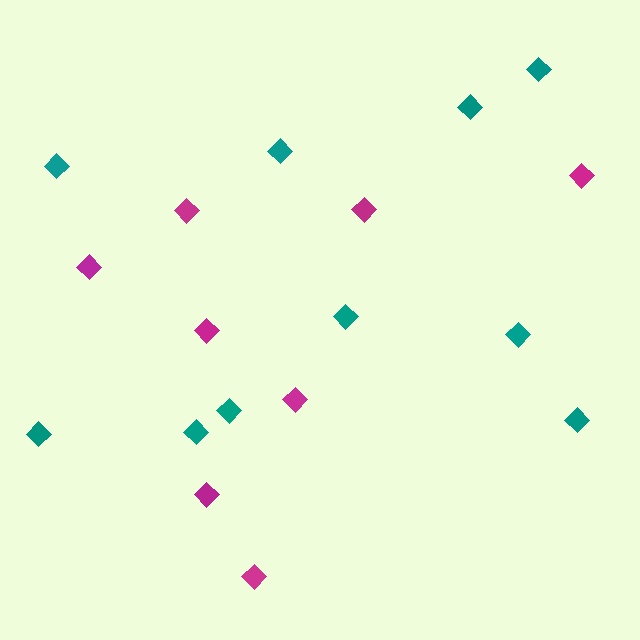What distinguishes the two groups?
There are 2 groups: one group of teal diamonds (10) and one group of magenta diamonds (8).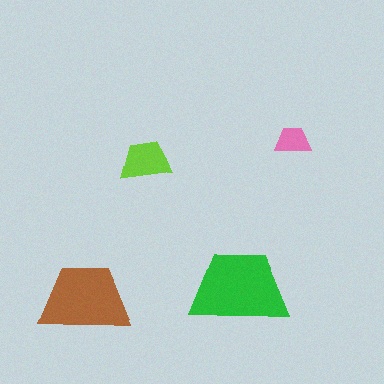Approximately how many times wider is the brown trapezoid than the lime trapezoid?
About 1.5 times wider.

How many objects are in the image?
There are 4 objects in the image.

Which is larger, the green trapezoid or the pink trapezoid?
The green one.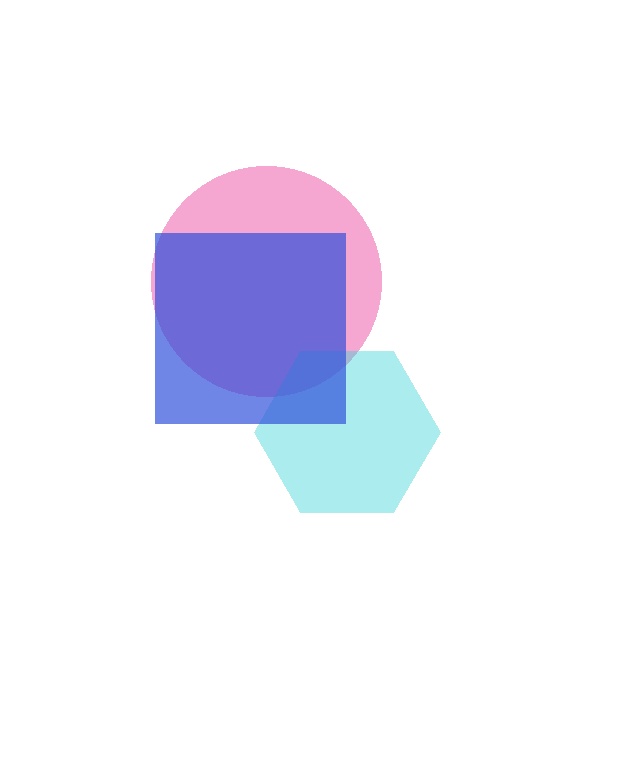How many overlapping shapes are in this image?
There are 3 overlapping shapes in the image.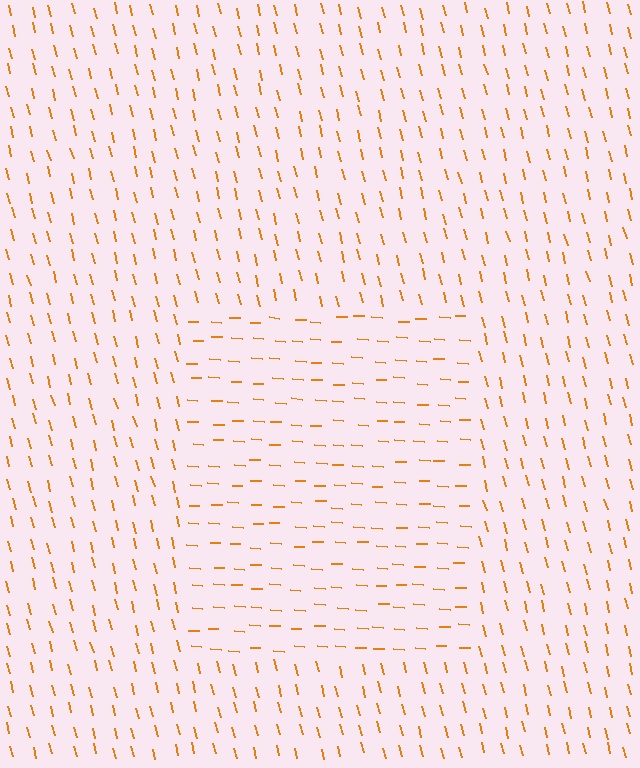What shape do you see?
I see a rectangle.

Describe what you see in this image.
The image is filled with small orange line segments. A rectangle region in the image has lines oriented differently from the surrounding lines, creating a visible texture boundary.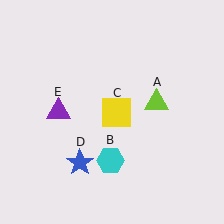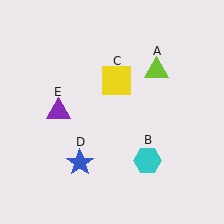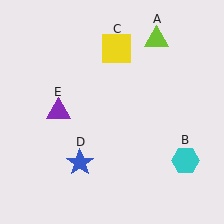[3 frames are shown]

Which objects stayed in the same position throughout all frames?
Blue star (object D) and purple triangle (object E) remained stationary.